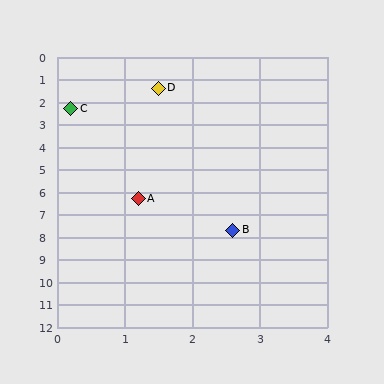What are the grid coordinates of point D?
Point D is at approximately (1.5, 1.4).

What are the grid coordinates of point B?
Point B is at approximately (2.6, 7.7).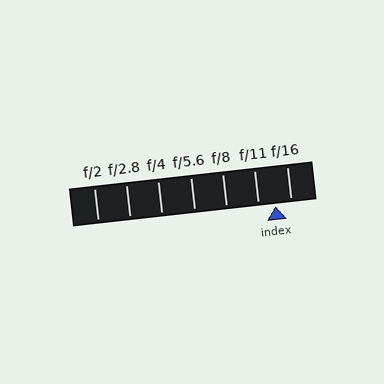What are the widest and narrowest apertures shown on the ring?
The widest aperture shown is f/2 and the narrowest is f/16.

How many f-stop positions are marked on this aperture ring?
There are 7 f-stop positions marked.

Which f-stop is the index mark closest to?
The index mark is closest to f/16.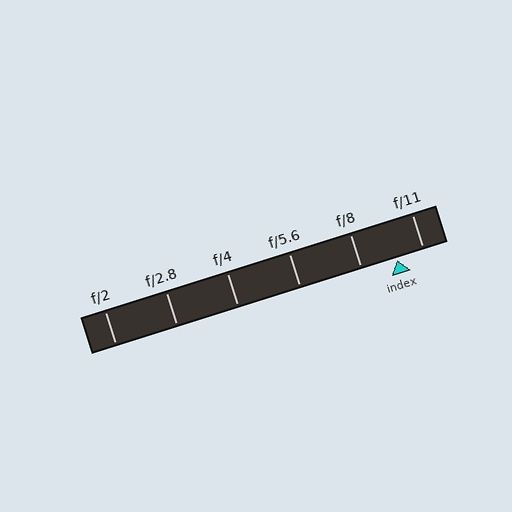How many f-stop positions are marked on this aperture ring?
There are 6 f-stop positions marked.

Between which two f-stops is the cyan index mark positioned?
The index mark is between f/8 and f/11.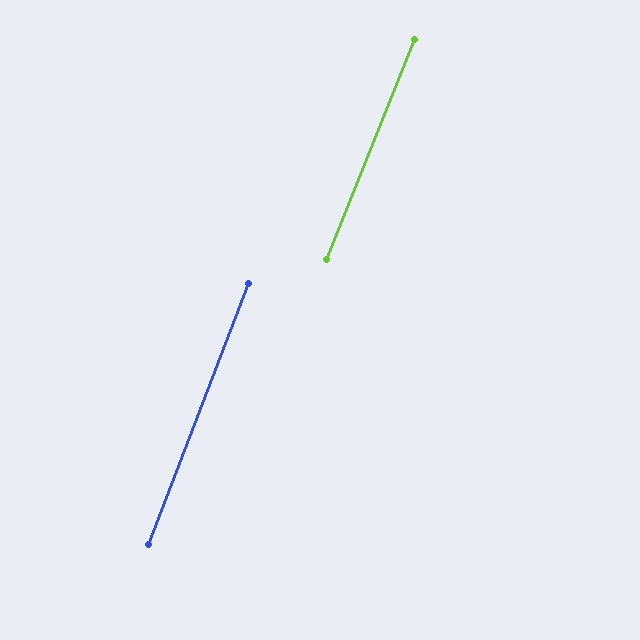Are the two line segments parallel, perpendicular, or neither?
Parallel — their directions differ by only 0.9°.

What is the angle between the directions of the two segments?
Approximately 1 degree.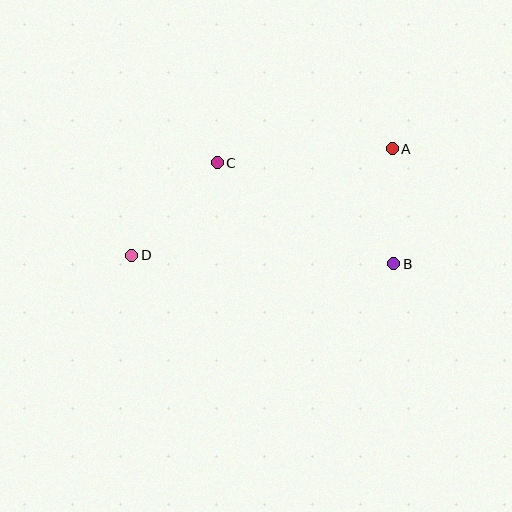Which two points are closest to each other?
Points A and B are closest to each other.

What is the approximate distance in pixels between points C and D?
The distance between C and D is approximately 126 pixels.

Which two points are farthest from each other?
Points A and D are farthest from each other.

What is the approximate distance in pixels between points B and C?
The distance between B and C is approximately 203 pixels.